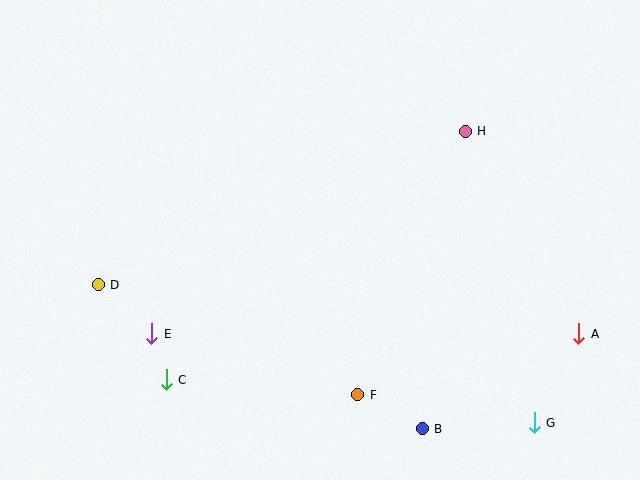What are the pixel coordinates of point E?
Point E is at (152, 334).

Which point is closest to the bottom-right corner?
Point G is closest to the bottom-right corner.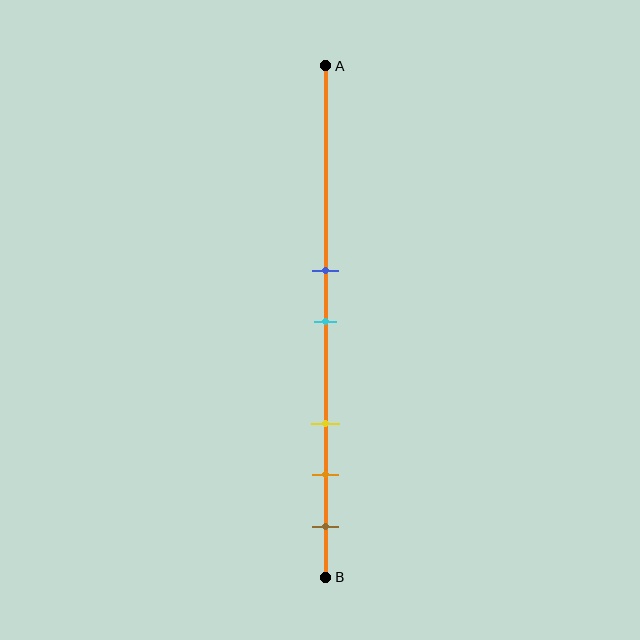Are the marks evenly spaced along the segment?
No, the marks are not evenly spaced.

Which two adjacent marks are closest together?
The blue and cyan marks are the closest adjacent pair.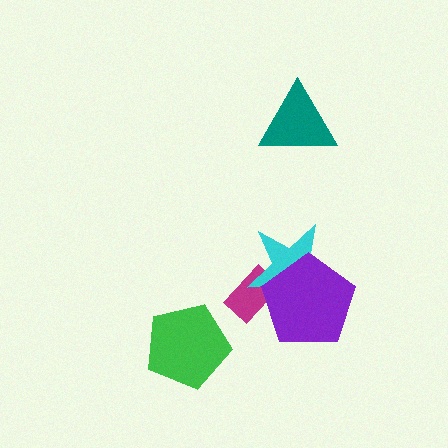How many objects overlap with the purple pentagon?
2 objects overlap with the purple pentagon.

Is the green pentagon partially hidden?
No, no other shape covers it.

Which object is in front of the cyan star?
The purple pentagon is in front of the cyan star.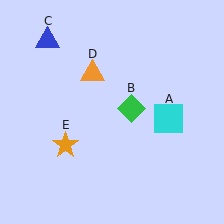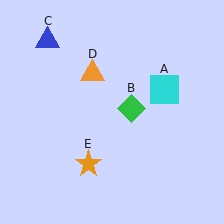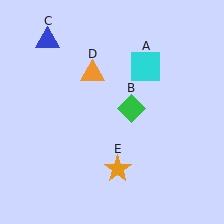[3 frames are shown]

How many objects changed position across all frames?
2 objects changed position: cyan square (object A), orange star (object E).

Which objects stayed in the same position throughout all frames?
Green diamond (object B) and blue triangle (object C) and orange triangle (object D) remained stationary.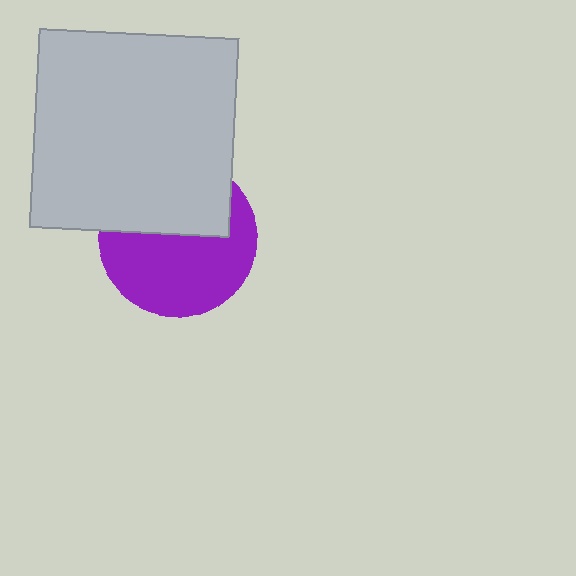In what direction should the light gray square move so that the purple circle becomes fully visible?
The light gray square should move up. That is the shortest direction to clear the overlap and leave the purple circle fully visible.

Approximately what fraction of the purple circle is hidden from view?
Roughly 43% of the purple circle is hidden behind the light gray square.